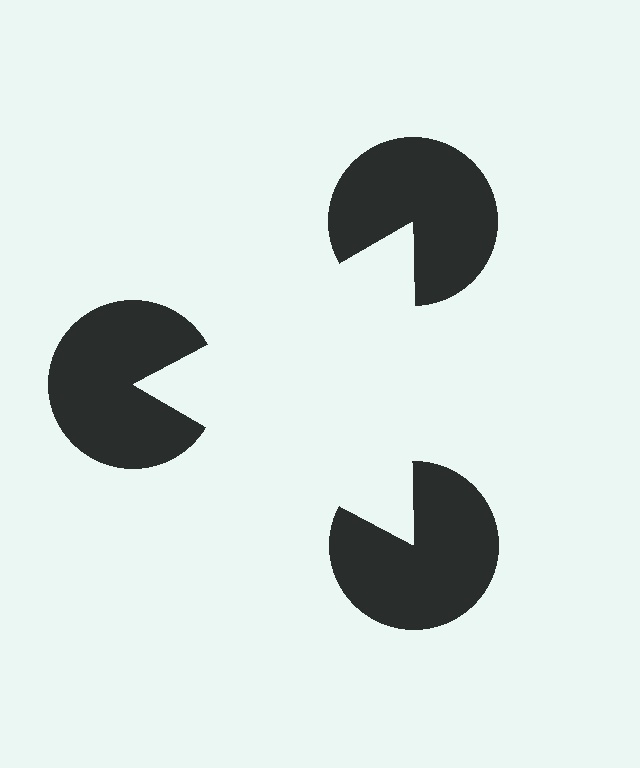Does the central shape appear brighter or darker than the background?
It typically appears slightly brighter than the background, even though no actual brightness change is drawn.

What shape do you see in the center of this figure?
An illusory triangle — its edges are inferred from the aligned wedge cuts in the pac-man discs, not physically drawn.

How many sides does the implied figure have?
3 sides.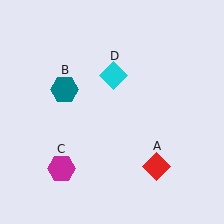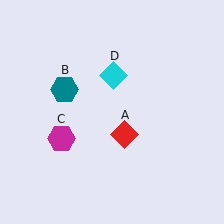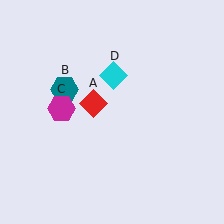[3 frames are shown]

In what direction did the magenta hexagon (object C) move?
The magenta hexagon (object C) moved up.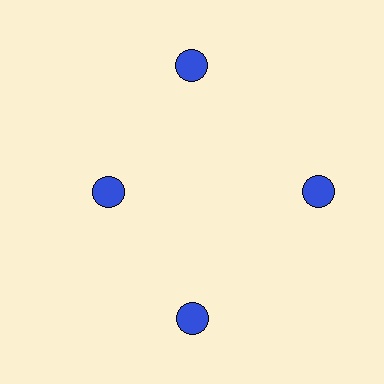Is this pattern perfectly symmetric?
No. The 4 blue circles are arranged in a ring, but one element near the 9 o'clock position is pulled inward toward the center, breaking the 4-fold rotational symmetry.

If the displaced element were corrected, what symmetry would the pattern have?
It would have 4-fold rotational symmetry — the pattern would map onto itself every 90 degrees.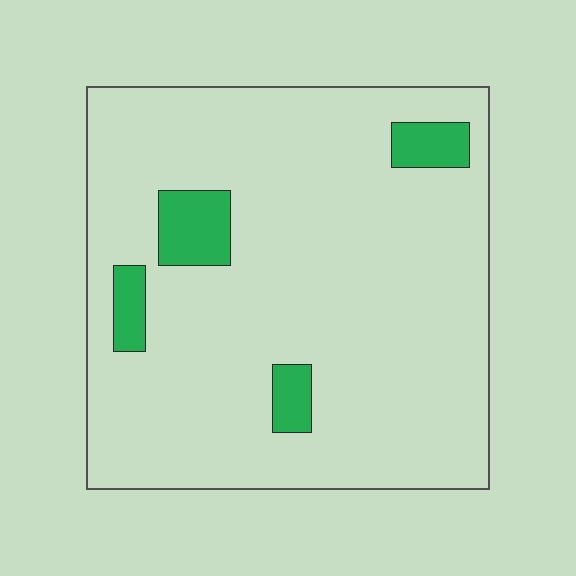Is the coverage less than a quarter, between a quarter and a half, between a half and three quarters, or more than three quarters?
Less than a quarter.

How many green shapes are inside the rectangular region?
4.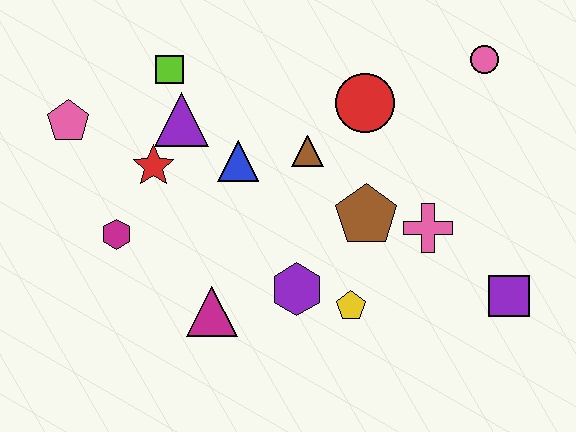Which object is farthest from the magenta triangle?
The pink circle is farthest from the magenta triangle.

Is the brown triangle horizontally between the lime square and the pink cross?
Yes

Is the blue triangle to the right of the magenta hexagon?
Yes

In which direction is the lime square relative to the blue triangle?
The lime square is above the blue triangle.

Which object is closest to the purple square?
The pink cross is closest to the purple square.